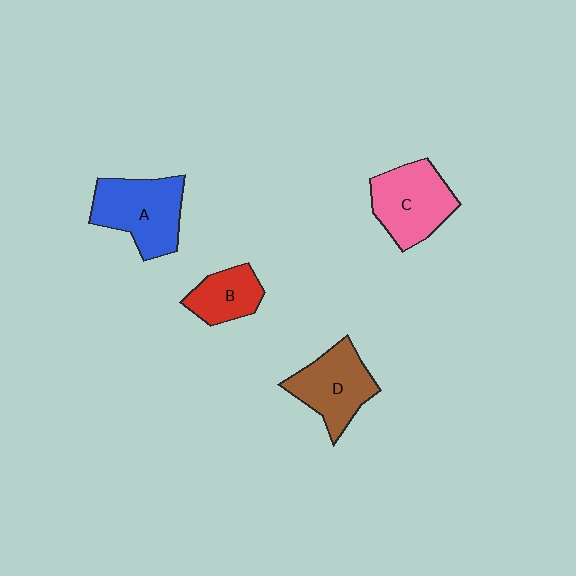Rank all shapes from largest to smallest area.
From largest to smallest: A (blue), C (pink), D (brown), B (red).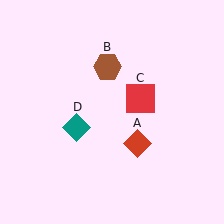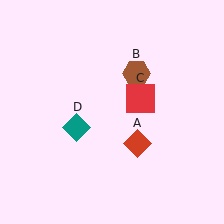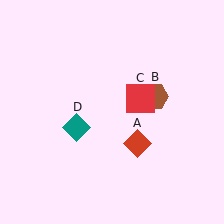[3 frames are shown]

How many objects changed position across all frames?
1 object changed position: brown hexagon (object B).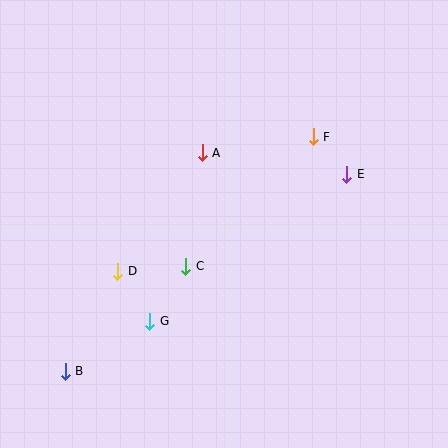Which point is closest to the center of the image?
Point C at (186, 266) is closest to the center.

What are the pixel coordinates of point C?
Point C is at (186, 266).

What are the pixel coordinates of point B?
Point B is at (65, 371).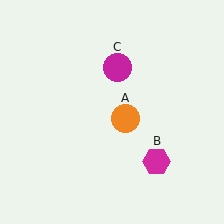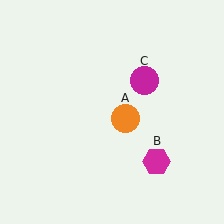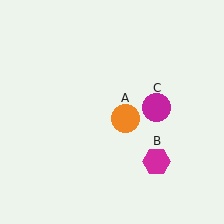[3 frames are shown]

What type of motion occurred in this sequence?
The magenta circle (object C) rotated clockwise around the center of the scene.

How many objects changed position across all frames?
1 object changed position: magenta circle (object C).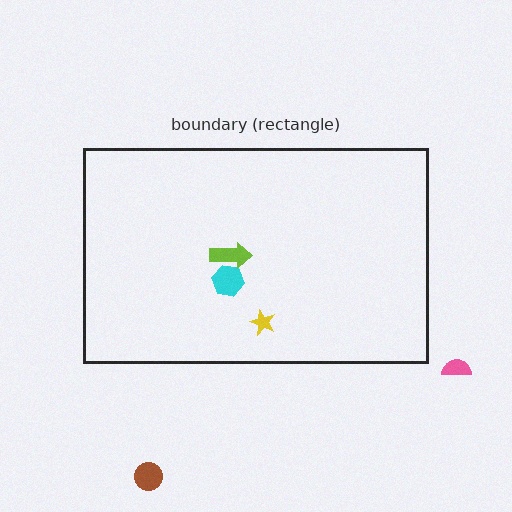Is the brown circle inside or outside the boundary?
Outside.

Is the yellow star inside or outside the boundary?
Inside.